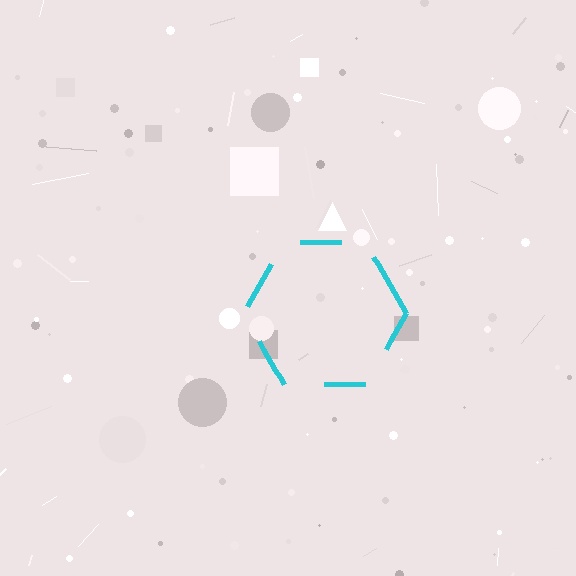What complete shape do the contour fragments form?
The contour fragments form a hexagon.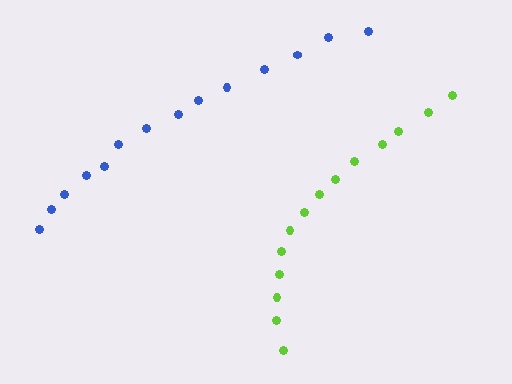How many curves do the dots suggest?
There are 2 distinct paths.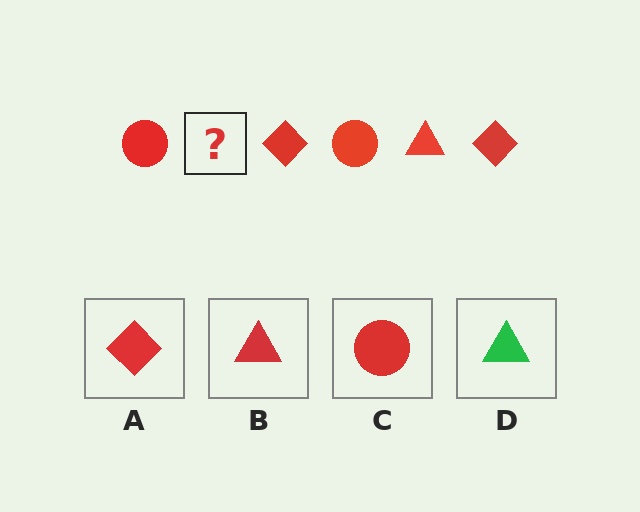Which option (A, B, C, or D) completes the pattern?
B.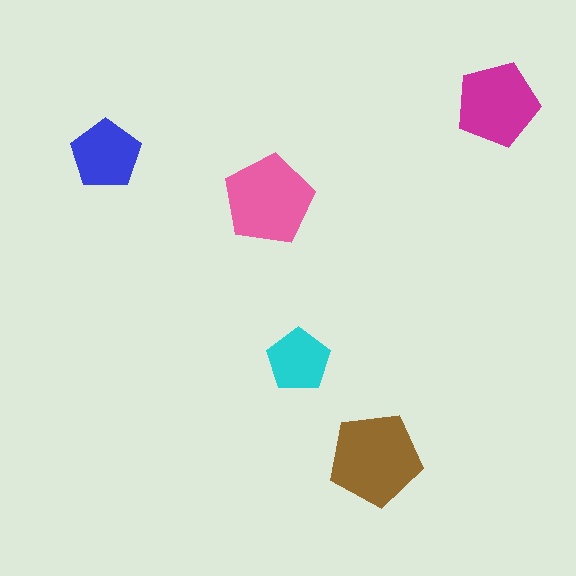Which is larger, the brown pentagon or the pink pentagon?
The brown one.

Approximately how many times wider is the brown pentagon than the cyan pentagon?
About 1.5 times wider.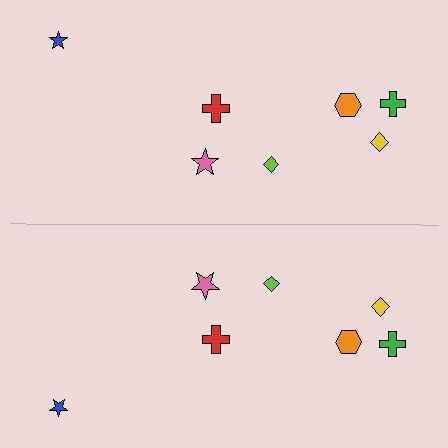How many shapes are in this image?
There are 14 shapes in this image.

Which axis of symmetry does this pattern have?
The pattern has a horizontal axis of symmetry running through the center of the image.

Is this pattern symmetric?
Yes, this pattern has bilateral (reflection) symmetry.